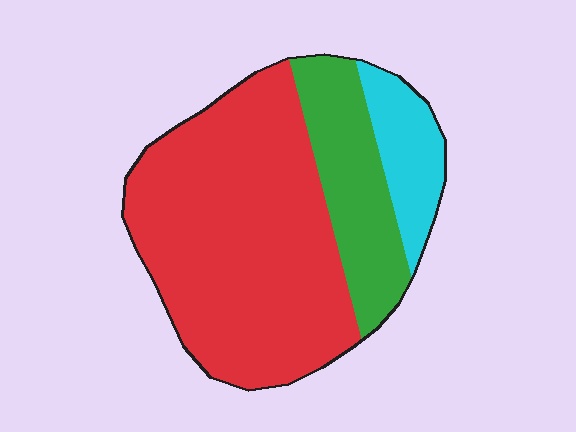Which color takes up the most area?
Red, at roughly 65%.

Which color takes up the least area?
Cyan, at roughly 15%.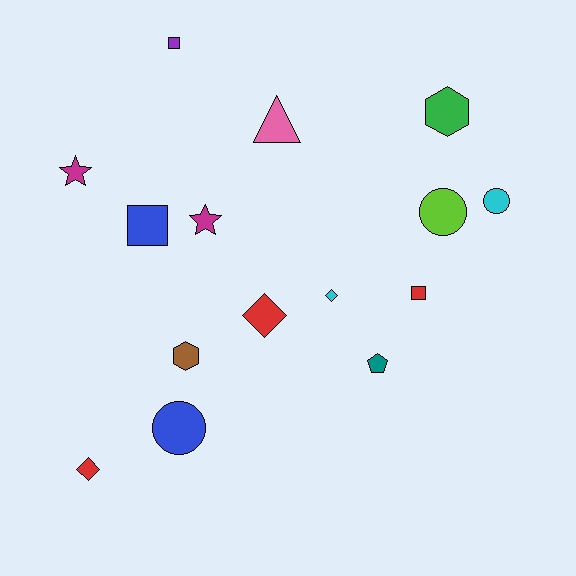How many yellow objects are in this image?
There are no yellow objects.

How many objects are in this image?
There are 15 objects.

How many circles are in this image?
There are 3 circles.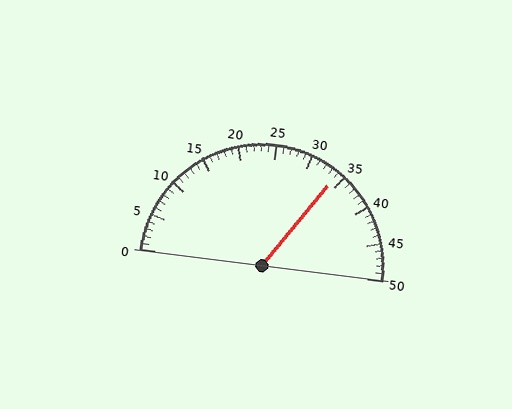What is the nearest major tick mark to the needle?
The nearest major tick mark is 35.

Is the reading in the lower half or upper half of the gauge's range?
The reading is in the upper half of the range (0 to 50).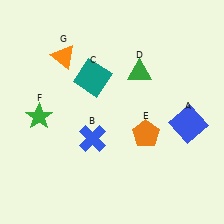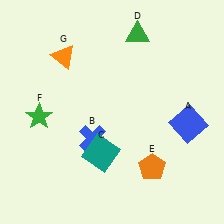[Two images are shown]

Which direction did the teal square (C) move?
The teal square (C) moved down.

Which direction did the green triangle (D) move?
The green triangle (D) moved up.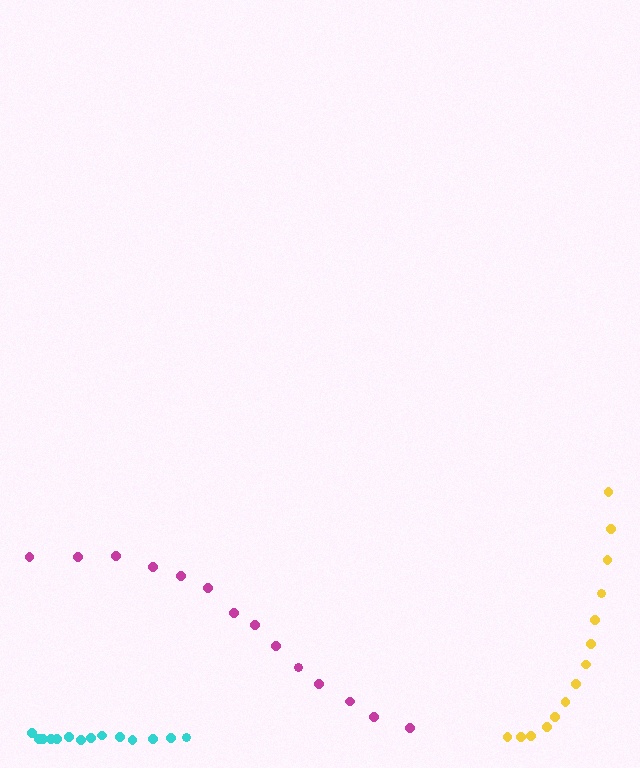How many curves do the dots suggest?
There are 3 distinct paths.